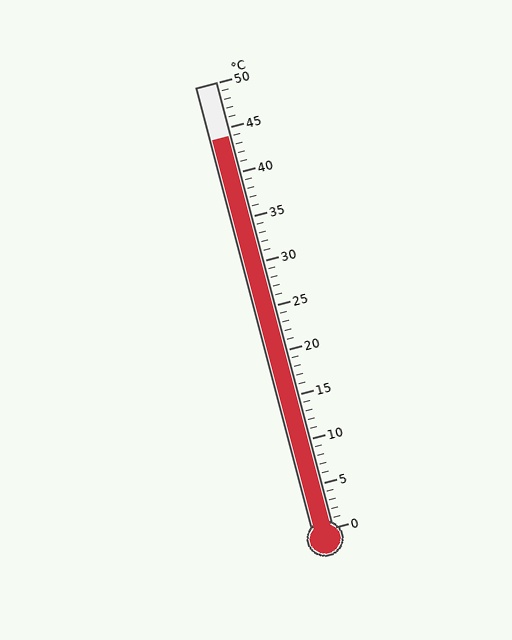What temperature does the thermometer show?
The thermometer shows approximately 44°C.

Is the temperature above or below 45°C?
The temperature is below 45°C.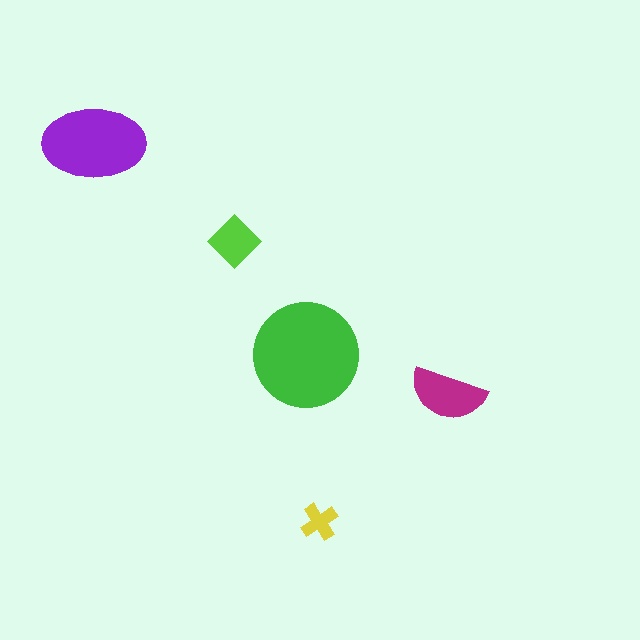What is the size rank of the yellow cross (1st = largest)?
5th.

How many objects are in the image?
There are 5 objects in the image.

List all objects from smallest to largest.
The yellow cross, the lime diamond, the magenta semicircle, the purple ellipse, the green circle.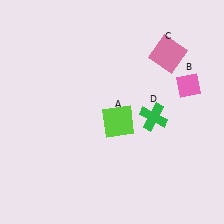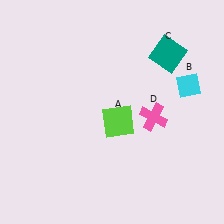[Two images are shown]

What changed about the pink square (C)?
In Image 1, C is pink. In Image 2, it changed to teal.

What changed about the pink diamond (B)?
In Image 1, B is pink. In Image 2, it changed to cyan.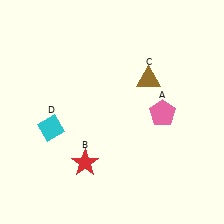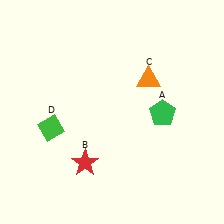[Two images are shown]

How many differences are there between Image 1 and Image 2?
There are 3 differences between the two images.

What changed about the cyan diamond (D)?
In Image 1, D is cyan. In Image 2, it changed to green.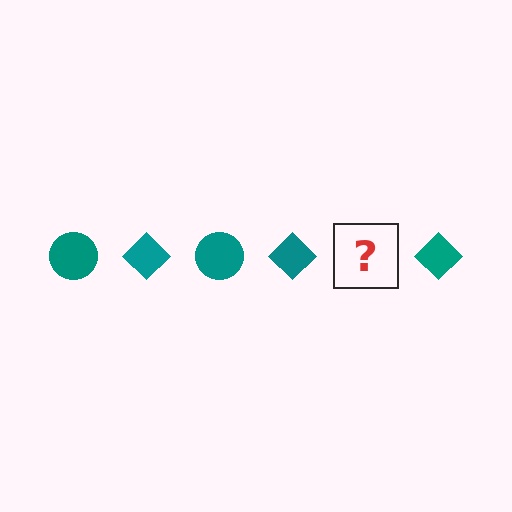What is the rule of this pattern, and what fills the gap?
The rule is that the pattern cycles through circle, diamond shapes in teal. The gap should be filled with a teal circle.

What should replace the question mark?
The question mark should be replaced with a teal circle.